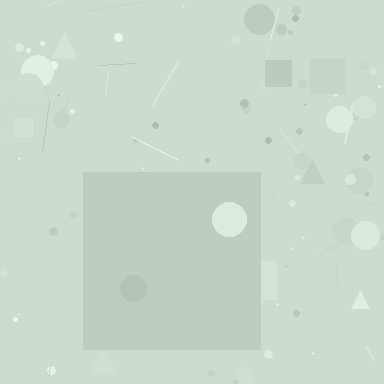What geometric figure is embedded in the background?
A square is embedded in the background.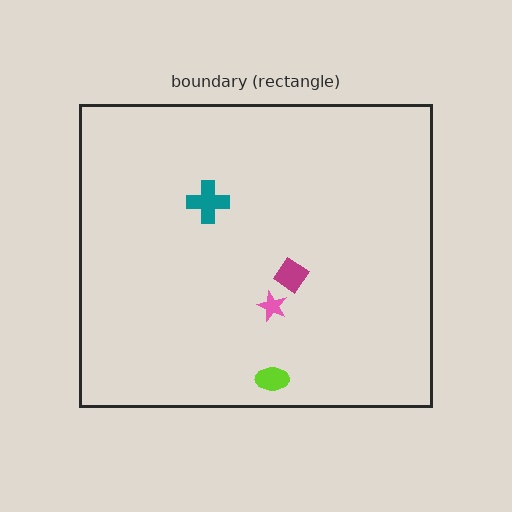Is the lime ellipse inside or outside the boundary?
Inside.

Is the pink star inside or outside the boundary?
Inside.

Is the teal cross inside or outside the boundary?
Inside.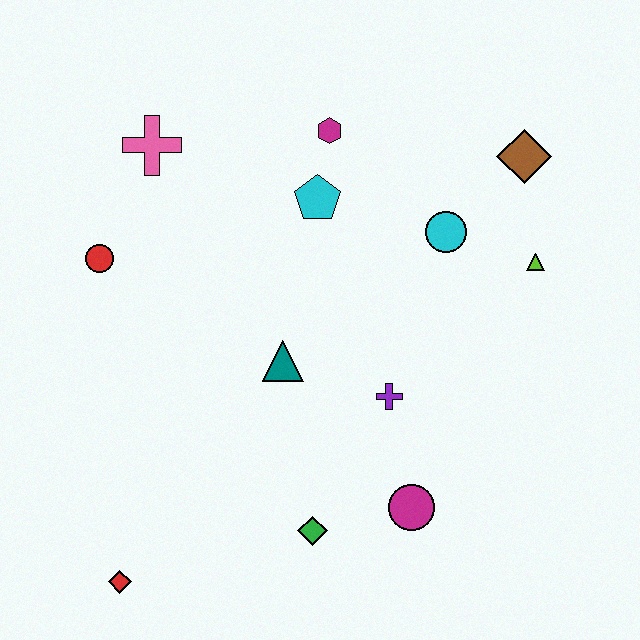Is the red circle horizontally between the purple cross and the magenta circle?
No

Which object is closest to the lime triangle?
The cyan circle is closest to the lime triangle.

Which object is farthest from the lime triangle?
The red diamond is farthest from the lime triangle.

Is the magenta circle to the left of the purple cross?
No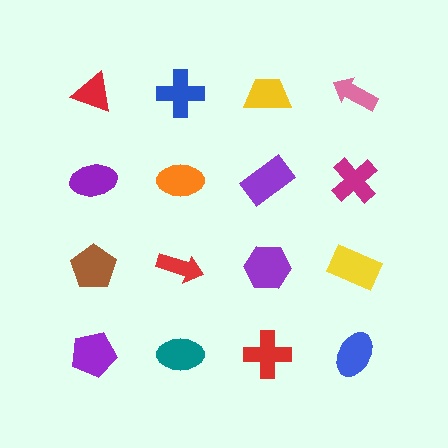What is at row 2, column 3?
A purple rectangle.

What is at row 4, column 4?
A blue ellipse.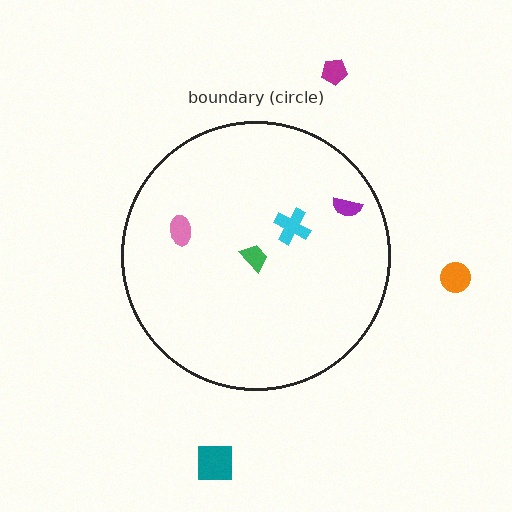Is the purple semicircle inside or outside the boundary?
Inside.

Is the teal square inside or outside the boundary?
Outside.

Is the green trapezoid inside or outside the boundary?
Inside.